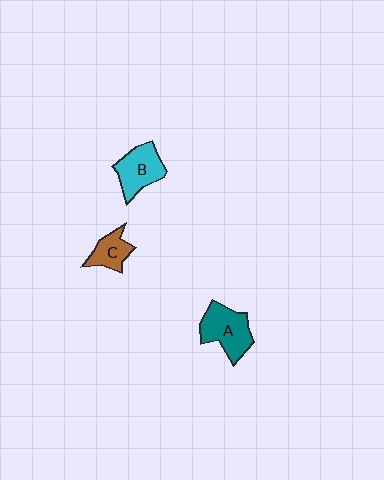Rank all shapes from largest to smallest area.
From largest to smallest: A (teal), B (cyan), C (brown).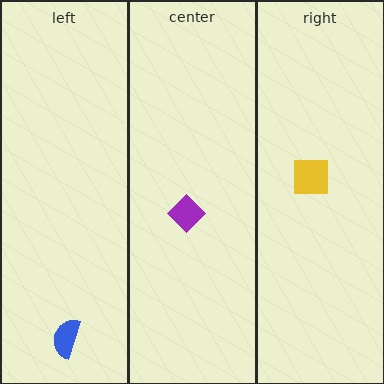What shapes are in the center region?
The purple diamond.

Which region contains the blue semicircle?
The left region.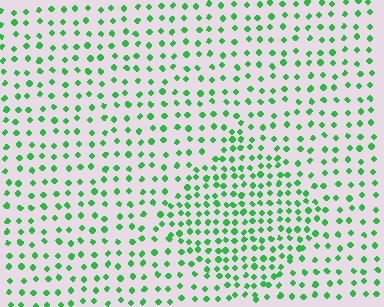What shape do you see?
I see a diamond.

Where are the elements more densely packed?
The elements are more densely packed inside the diamond boundary.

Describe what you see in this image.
The image contains small green elements arranged at two different densities. A diamond-shaped region is visible where the elements are more densely packed than the surrounding area.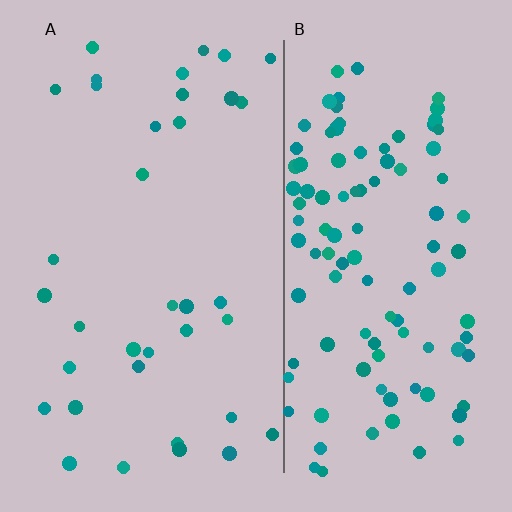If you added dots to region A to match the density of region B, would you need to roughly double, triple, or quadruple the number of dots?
Approximately triple.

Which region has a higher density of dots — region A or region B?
B (the right).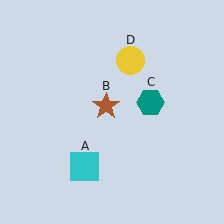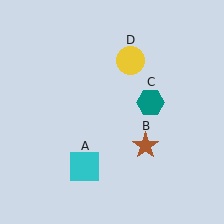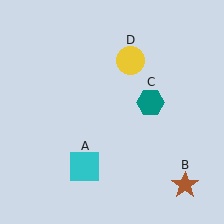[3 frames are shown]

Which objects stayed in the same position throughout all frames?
Cyan square (object A) and teal hexagon (object C) and yellow circle (object D) remained stationary.